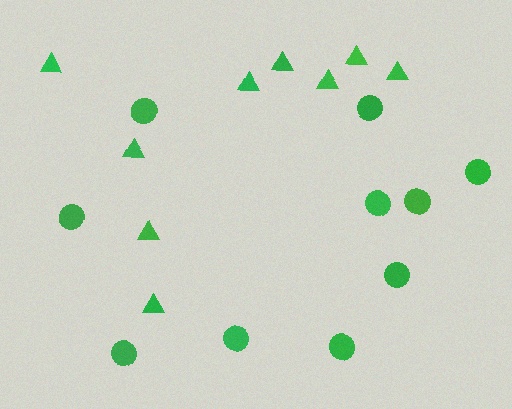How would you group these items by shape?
There are 2 groups: one group of circles (10) and one group of triangles (9).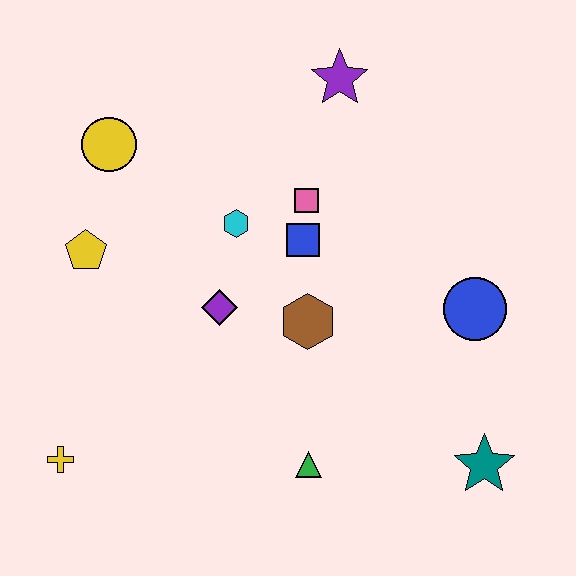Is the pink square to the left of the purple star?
Yes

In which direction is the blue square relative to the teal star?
The blue square is above the teal star.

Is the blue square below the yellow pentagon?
No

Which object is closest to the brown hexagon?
The blue square is closest to the brown hexagon.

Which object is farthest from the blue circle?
The yellow cross is farthest from the blue circle.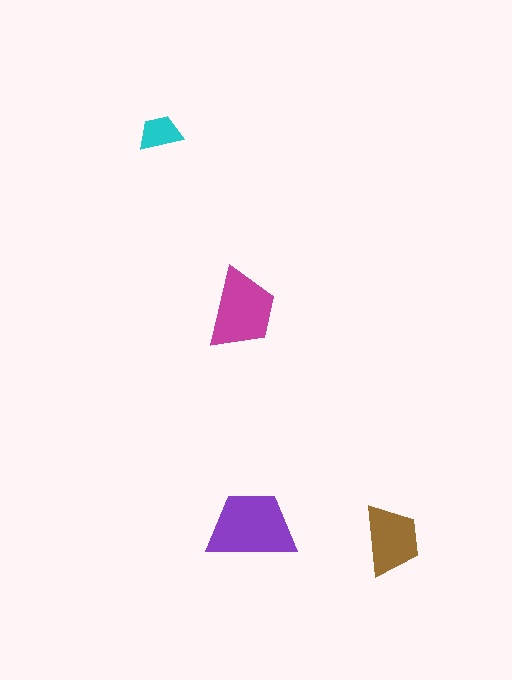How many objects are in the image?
There are 4 objects in the image.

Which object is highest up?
The cyan trapezoid is topmost.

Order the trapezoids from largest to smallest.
the purple one, the magenta one, the brown one, the cyan one.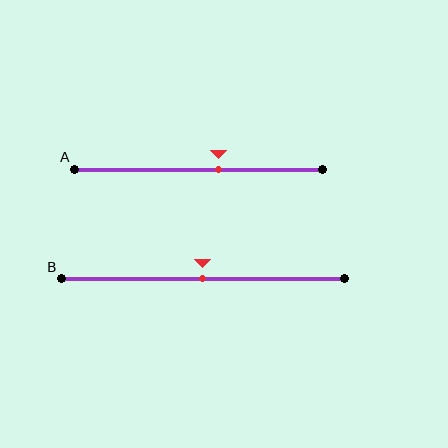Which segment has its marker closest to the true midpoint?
Segment B has its marker closest to the true midpoint.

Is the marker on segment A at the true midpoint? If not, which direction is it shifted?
No, the marker on segment A is shifted to the right by about 8% of the segment length.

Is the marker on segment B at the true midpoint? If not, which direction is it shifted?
Yes, the marker on segment B is at the true midpoint.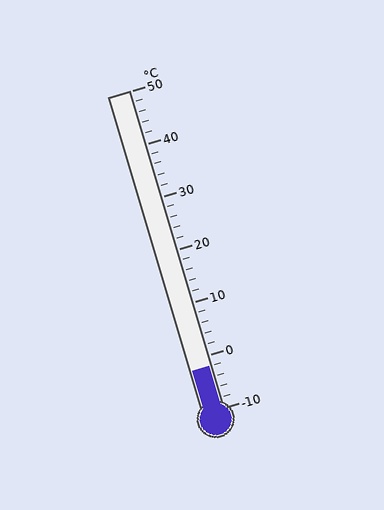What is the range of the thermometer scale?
The thermometer scale ranges from -10°C to 50°C.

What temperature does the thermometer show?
The thermometer shows approximately -2°C.